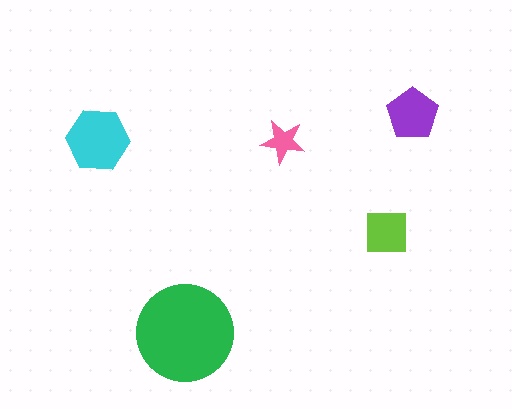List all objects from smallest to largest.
The pink star, the lime square, the purple pentagon, the cyan hexagon, the green circle.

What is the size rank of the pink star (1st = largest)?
5th.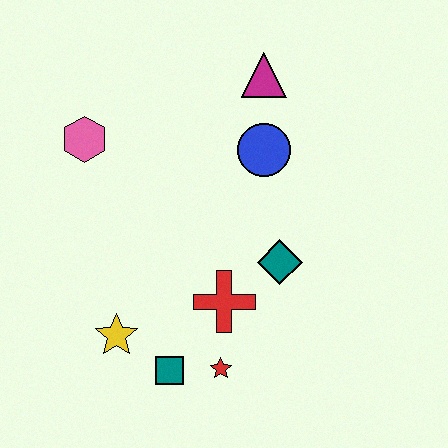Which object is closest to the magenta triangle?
The blue circle is closest to the magenta triangle.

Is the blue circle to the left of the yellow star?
No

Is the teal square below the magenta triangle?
Yes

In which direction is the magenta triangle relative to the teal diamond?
The magenta triangle is above the teal diamond.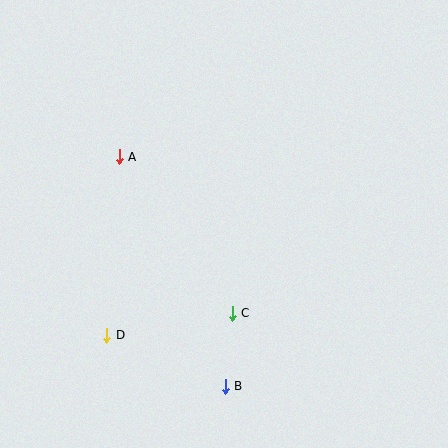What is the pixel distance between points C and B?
The distance between C and B is 73 pixels.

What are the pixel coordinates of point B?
Point B is at (225, 386).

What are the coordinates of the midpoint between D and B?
The midpoint between D and B is at (166, 361).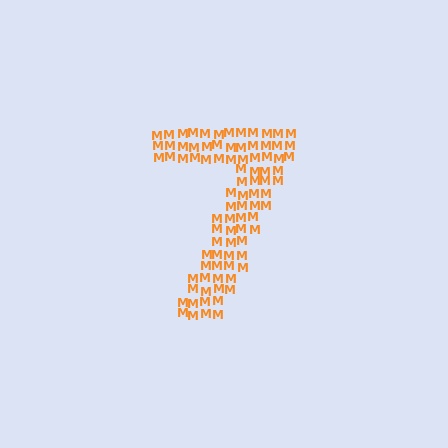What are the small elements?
The small elements are letter M's.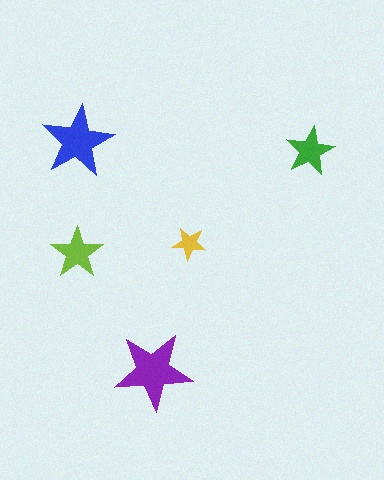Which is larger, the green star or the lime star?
The lime one.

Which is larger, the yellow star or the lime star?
The lime one.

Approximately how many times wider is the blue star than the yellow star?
About 2 times wider.